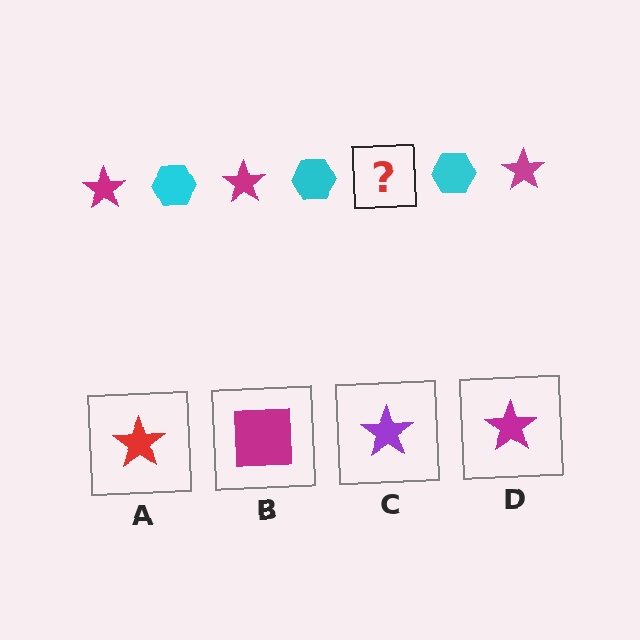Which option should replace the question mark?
Option D.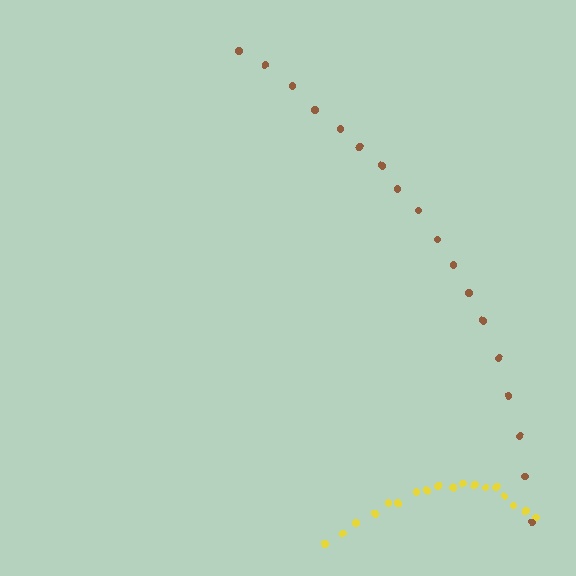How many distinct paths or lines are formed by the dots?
There are 2 distinct paths.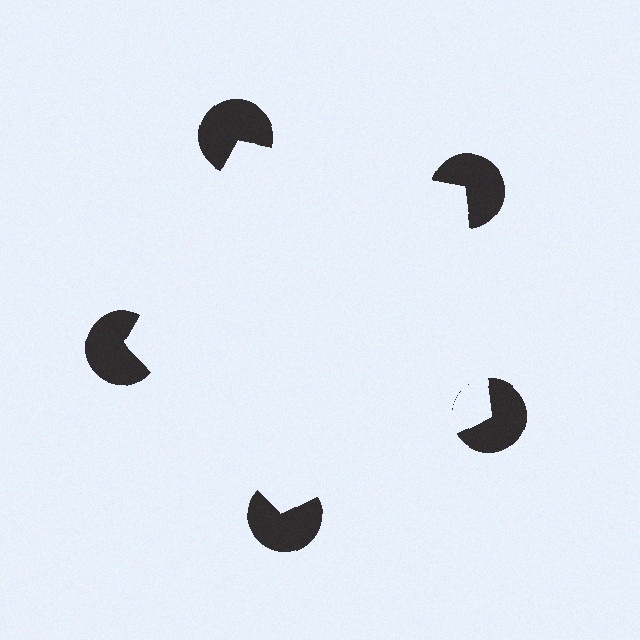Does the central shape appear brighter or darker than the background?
It typically appears slightly brighter than the background, even though no actual brightness change is drawn.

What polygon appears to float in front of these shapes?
An illusory pentagon — its edges are inferred from the aligned wedge cuts in the pac-man discs, not physically drawn.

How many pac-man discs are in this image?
There are 5 — one at each vertex of the illusory pentagon.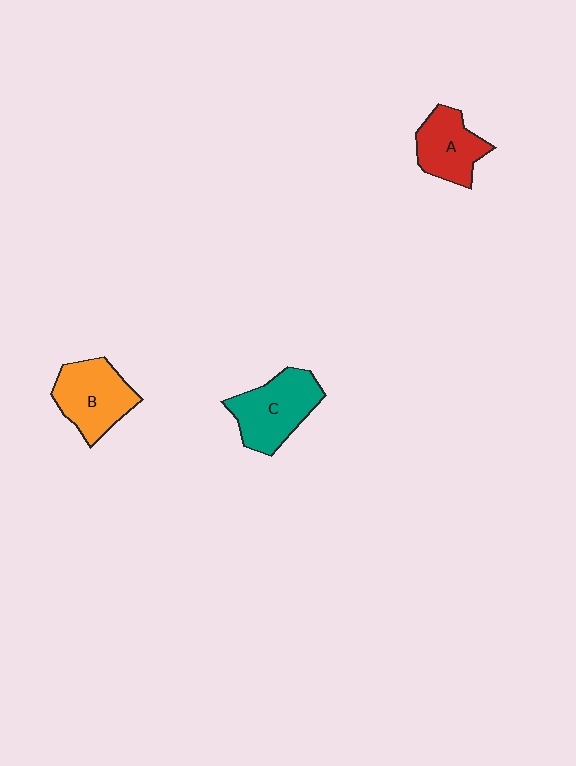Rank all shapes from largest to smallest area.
From largest to smallest: C (teal), B (orange), A (red).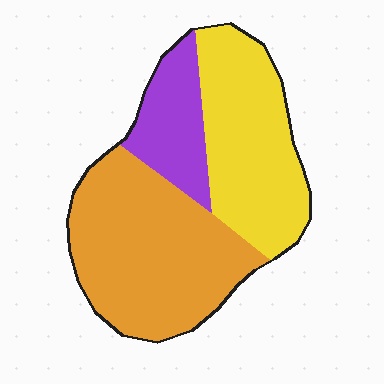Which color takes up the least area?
Purple, at roughly 15%.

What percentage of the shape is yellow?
Yellow covers around 35% of the shape.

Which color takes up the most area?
Orange, at roughly 45%.